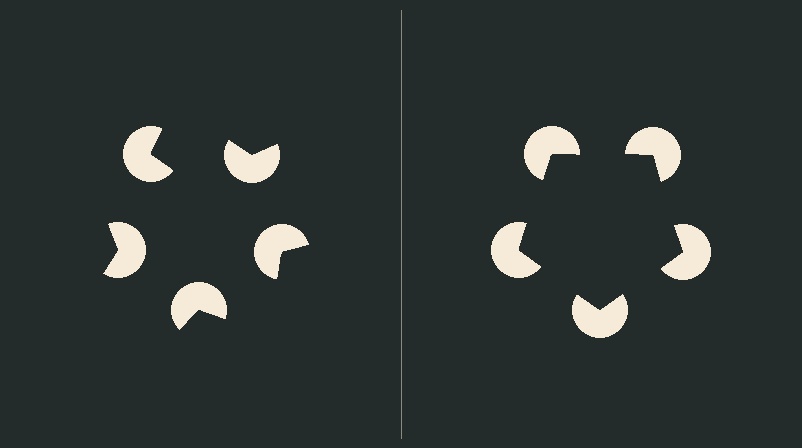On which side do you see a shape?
An illusory pentagon appears on the right side. On the left side the wedge cuts are rotated, so no coherent shape forms.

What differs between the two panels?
The pac-man discs are positioned identically on both sides; only the wedge orientations differ. On the right they align to a pentagon; on the left they are misaligned.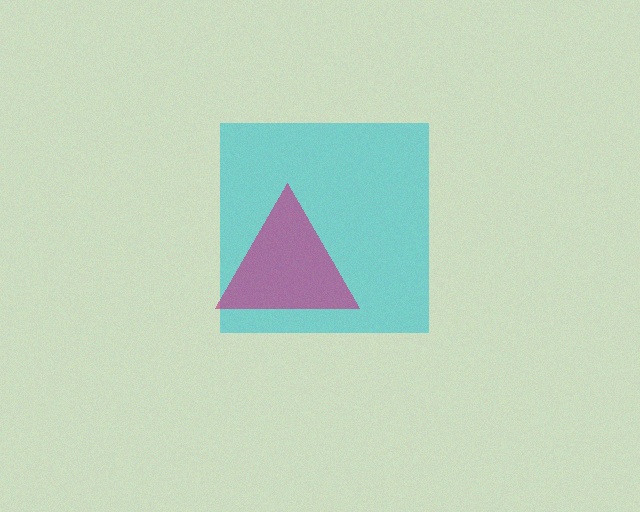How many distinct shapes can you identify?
There are 2 distinct shapes: a cyan square, a magenta triangle.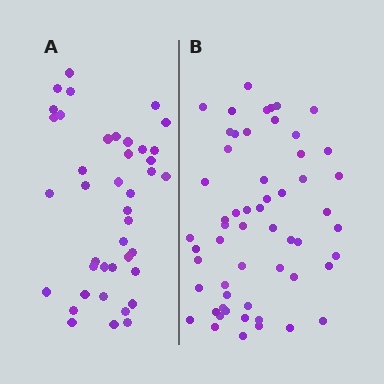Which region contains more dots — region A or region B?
Region B (the right region) has more dots.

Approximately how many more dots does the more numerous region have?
Region B has approximately 15 more dots than region A.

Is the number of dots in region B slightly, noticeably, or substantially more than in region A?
Region B has noticeably more, but not dramatically so. The ratio is roughly 1.4 to 1.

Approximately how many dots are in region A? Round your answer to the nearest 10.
About 40 dots. (The exact count is 41, which rounds to 40.)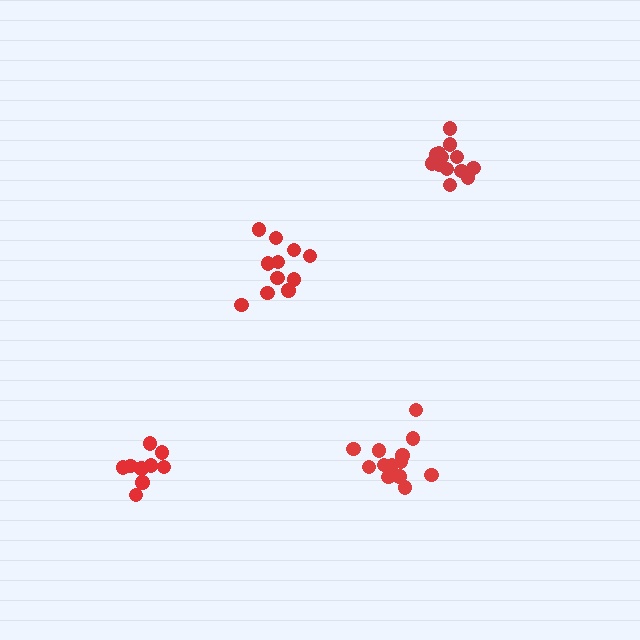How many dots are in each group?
Group 1: 11 dots, Group 2: 9 dots, Group 3: 13 dots, Group 4: 13 dots (46 total).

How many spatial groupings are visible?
There are 4 spatial groupings.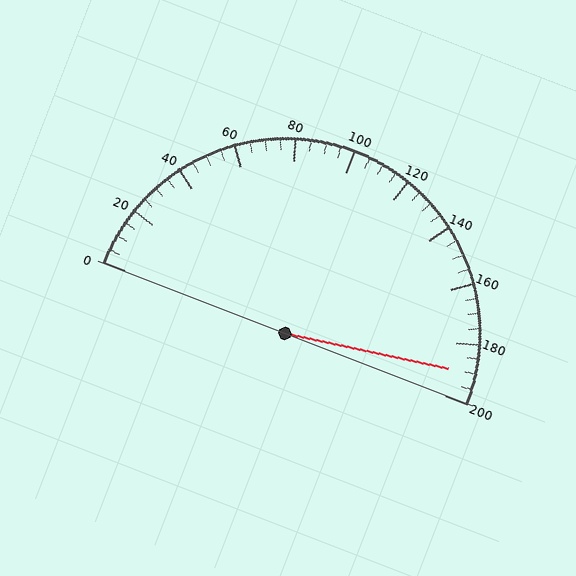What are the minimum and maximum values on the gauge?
The gauge ranges from 0 to 200.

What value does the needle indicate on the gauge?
The needle indicates approximately 190.